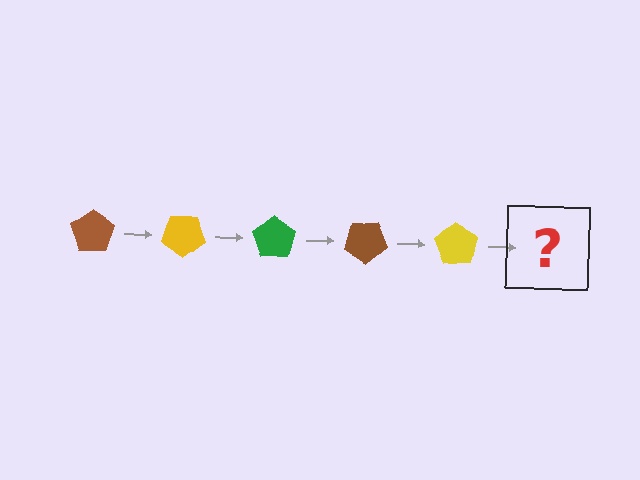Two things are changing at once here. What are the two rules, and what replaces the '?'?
The two rules are that it rotates 35 degrees each step and the color cycles through brown, yellow, and green. The '?' should be a green pentagon, rotated 175 degrees from the start.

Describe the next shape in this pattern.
It should be a green pentagon, rotated 175 degrees from the start.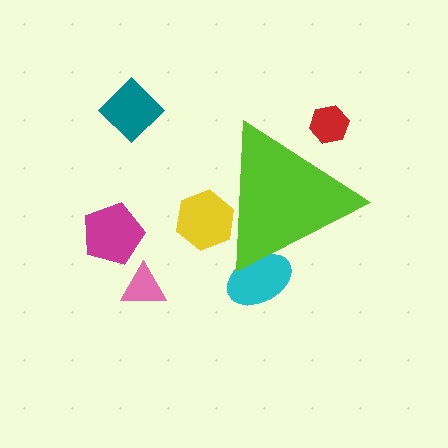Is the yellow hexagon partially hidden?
Yes, the yellow hexagon is partially hidden behind the lime triangle.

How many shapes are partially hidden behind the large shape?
3 shapes are partially hidden.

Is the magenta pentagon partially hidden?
No, the magenta pentagon is fully visible.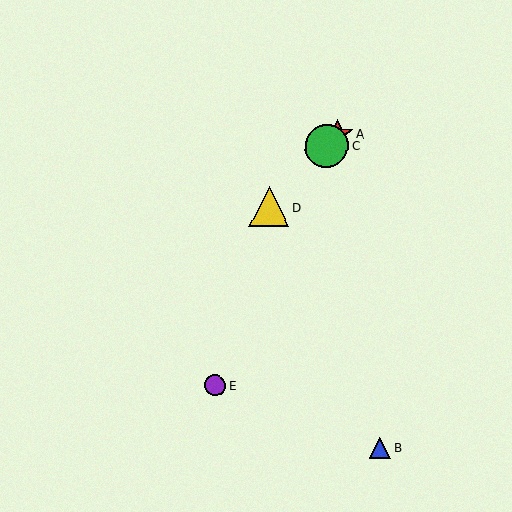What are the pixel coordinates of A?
Object A is at (338, 135).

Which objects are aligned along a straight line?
Objects A, C, D are aligned along a straight line.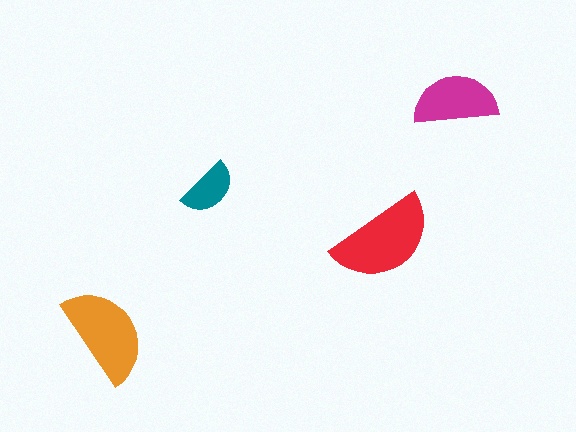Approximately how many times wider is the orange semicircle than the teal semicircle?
About 1.5 times wider.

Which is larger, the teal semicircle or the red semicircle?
The red one.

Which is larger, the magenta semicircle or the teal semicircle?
The magenta one.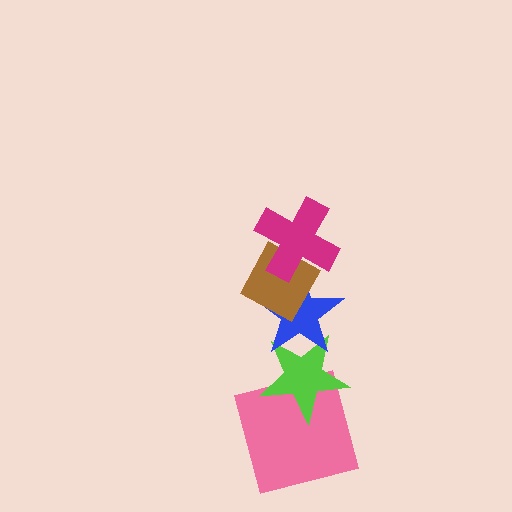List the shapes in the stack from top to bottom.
From top to bottom: the magenta cross, the brown diamond, the blue star, the lime star, the pink square.